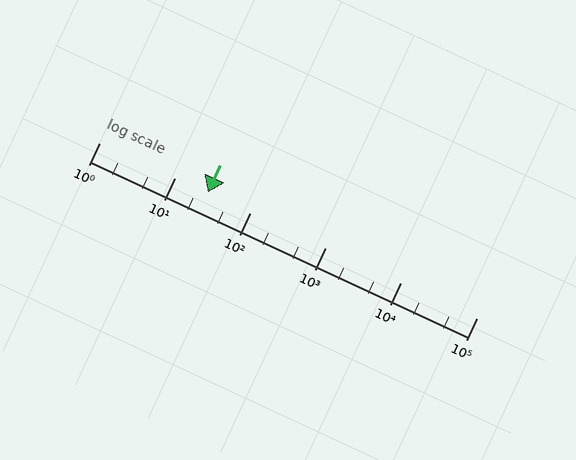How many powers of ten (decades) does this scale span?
The scale spans 5 decades, from 1 to 100000.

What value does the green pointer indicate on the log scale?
The pointer indicates approximately 27.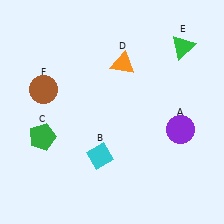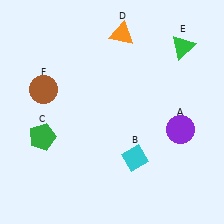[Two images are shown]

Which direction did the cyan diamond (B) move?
The cyan diamond (B) moved right.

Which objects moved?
The objects that moved are: the cyan diamond (B), the orange triangle (D).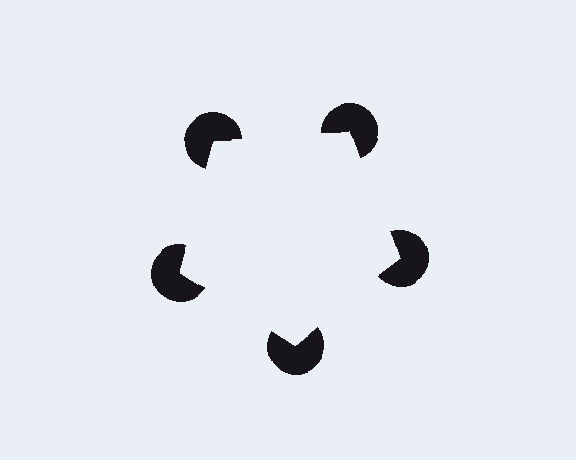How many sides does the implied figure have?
5 sides.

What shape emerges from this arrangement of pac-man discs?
An illusory pentagon — its edges are inferred from the aligned wedge cuts in the pac-man discs, not physically drawn.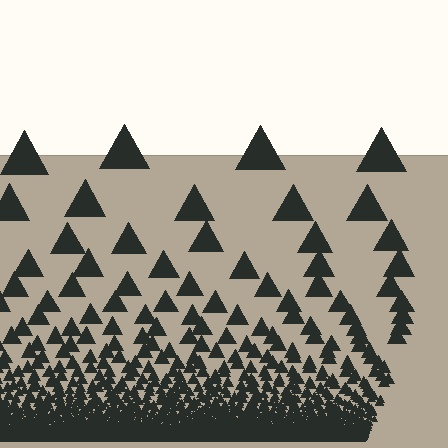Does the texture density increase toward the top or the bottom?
Density increases toward the bottom.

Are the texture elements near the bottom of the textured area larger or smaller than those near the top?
Smaller. The gradient is inverted — elements near the bottom are smaller and denser.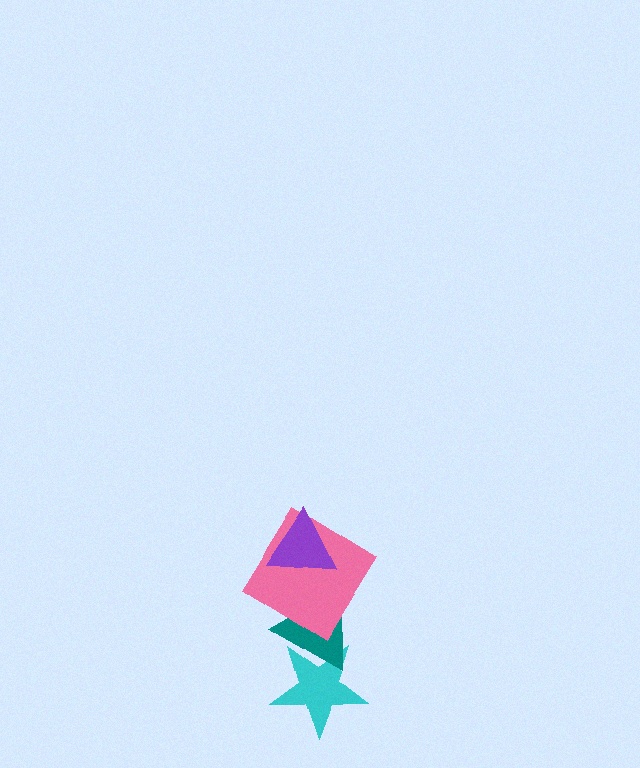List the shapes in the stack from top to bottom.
From top to bottom: the purple triangle, the pink diamond, the teal triangle, the cyan star.